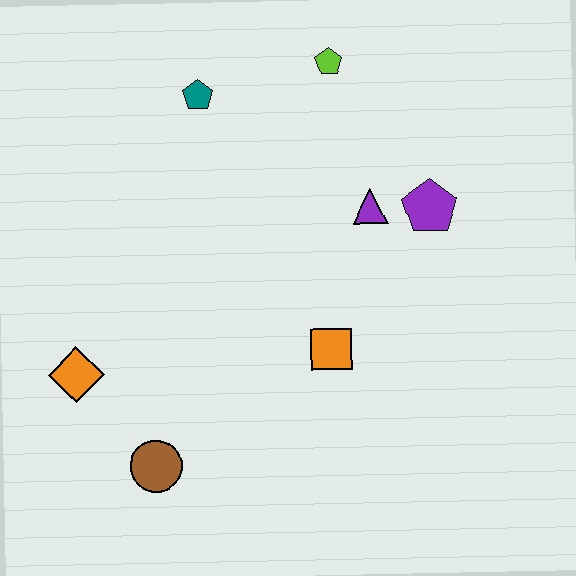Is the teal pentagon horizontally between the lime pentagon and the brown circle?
Yes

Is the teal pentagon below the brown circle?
No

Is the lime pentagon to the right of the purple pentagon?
No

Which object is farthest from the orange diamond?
The lime pentagon is farthest from the orange diamond.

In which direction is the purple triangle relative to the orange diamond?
The purple triangle is to the right of the orange diamond.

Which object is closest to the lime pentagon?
The teal pentagon is closest to the lime pentagon.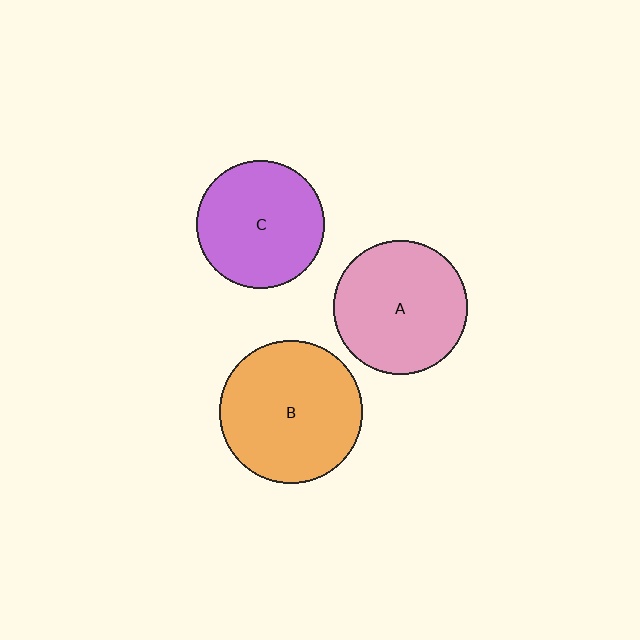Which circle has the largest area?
Circle B (orange).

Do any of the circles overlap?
No, none of the circles overlap.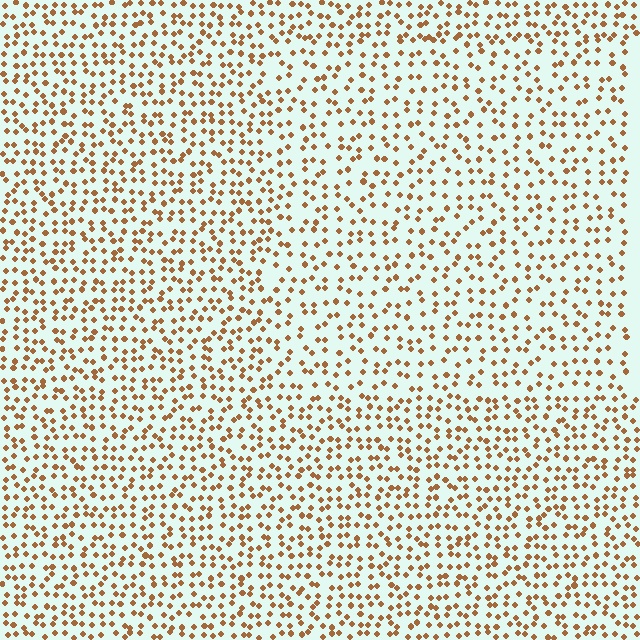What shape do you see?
I see a rectangle.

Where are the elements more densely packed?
The elements are more densely packed outside the rectangle boundary.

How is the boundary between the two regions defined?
The boundary is defined by a change in element density (approximately 1.5x ratio). All elements are the same color, size, and shape.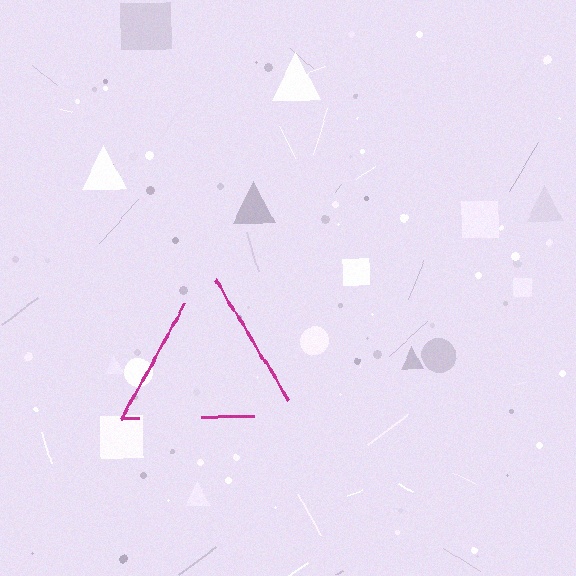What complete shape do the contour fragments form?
The contour fragments form a triangle.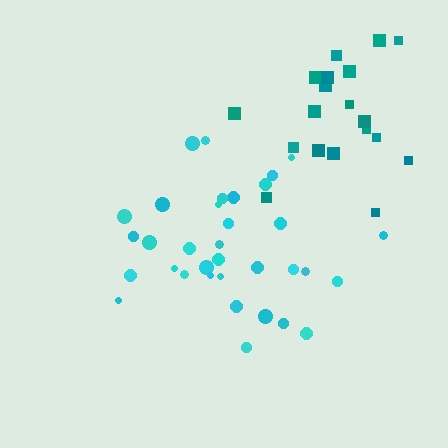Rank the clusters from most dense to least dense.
cyan, teal.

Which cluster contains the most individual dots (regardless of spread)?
Cyan (34).